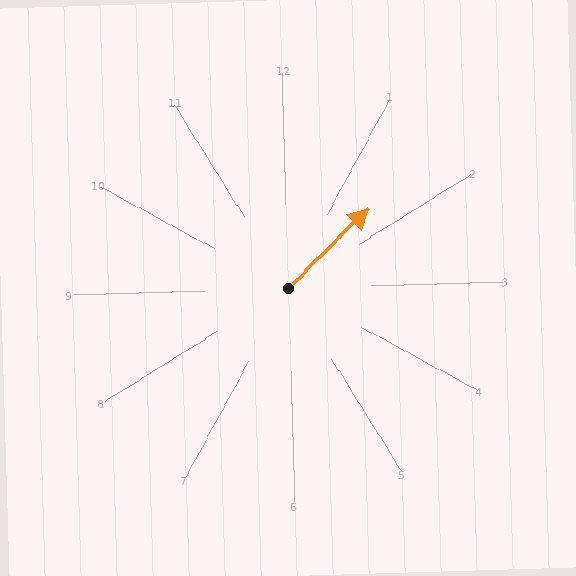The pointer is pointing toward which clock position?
Roughly 2 o'clock.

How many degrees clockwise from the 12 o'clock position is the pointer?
Approximately 47 degrees.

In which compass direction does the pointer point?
Northeast.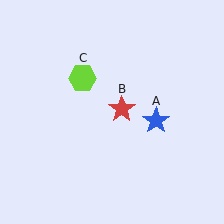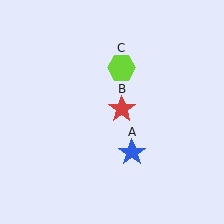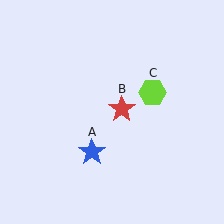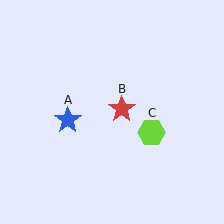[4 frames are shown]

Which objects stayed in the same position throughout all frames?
Red star (object B) remained stationary.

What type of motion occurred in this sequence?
The blue star (object A), lime hexagon (object C) rotated clockwise around the center of the scene.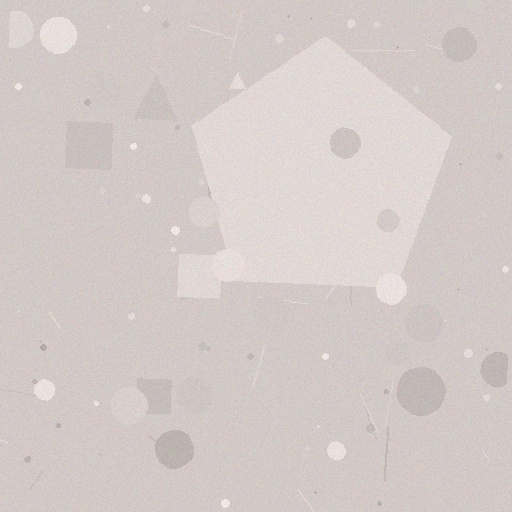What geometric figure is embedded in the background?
A pentagon is embedded in the background.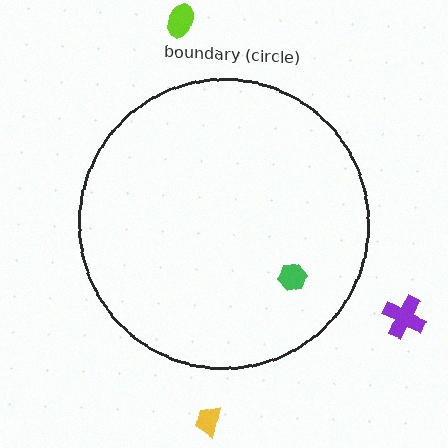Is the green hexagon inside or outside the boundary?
Inside.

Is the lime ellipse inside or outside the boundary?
Outside.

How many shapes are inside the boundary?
1 inside, 3 outside.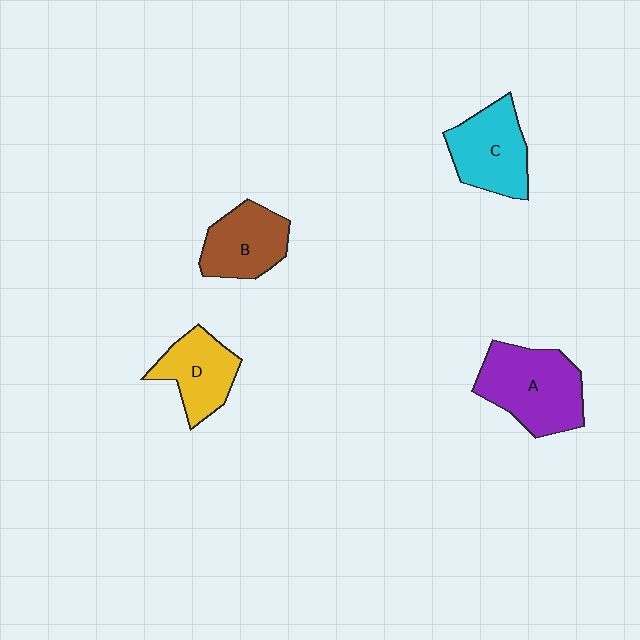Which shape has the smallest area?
Shape D (yellow).